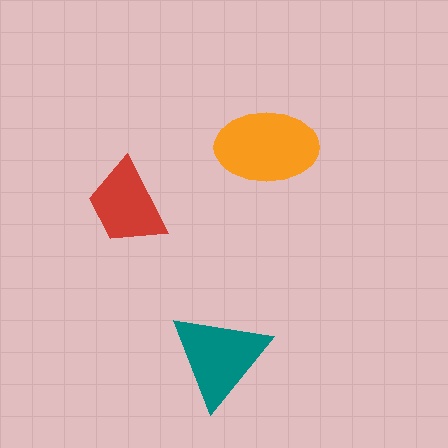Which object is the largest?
The orange ellipse.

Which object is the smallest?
The red trapezoid.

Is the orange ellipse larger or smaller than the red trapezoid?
Larger.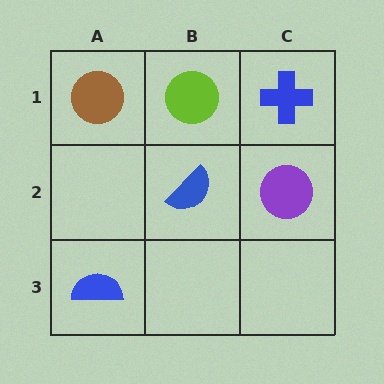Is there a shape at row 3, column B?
No, that cell is empty.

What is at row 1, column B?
A lime circle.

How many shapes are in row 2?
2 shapes.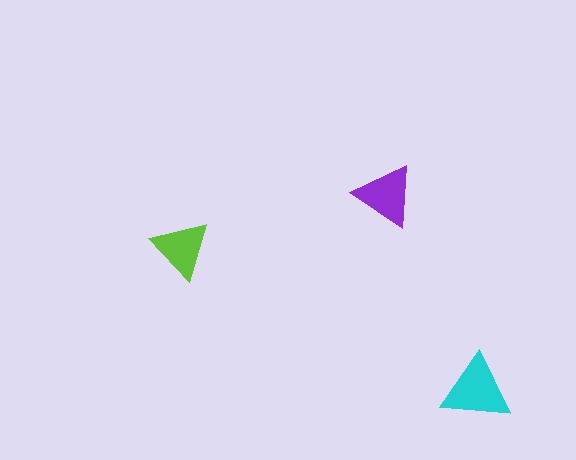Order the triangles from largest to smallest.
the cyan one, the purple one, the lime one.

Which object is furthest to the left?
The lime triangle is leftmost.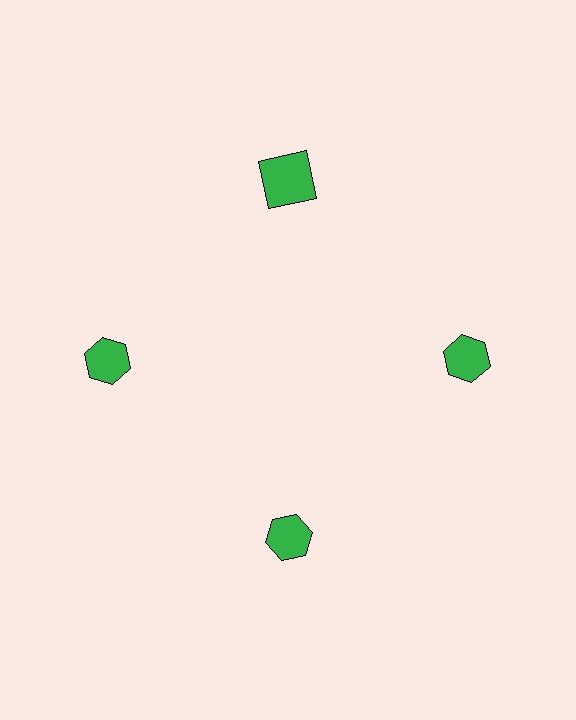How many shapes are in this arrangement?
There are 4 shapes arranged in a ring pattern.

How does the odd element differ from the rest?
It has a different shape: square instead of hexagon.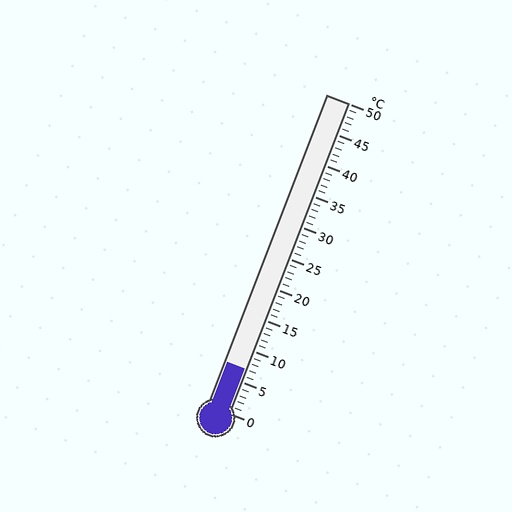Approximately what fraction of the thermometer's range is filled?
The thermometer is filled to approximately 15% of its range.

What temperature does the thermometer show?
The thermometer shows approximately 7°C.